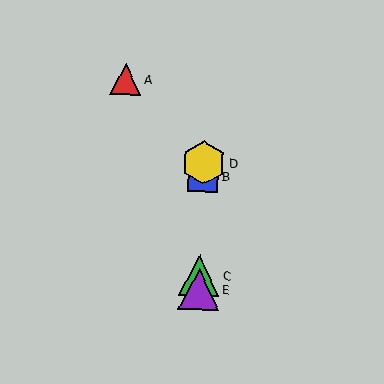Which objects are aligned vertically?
Objects B, C, D, E are aligned vertically.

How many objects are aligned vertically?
4 objects (B, C, D, E) are aligned vertically.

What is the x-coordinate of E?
Object E is at x≈199.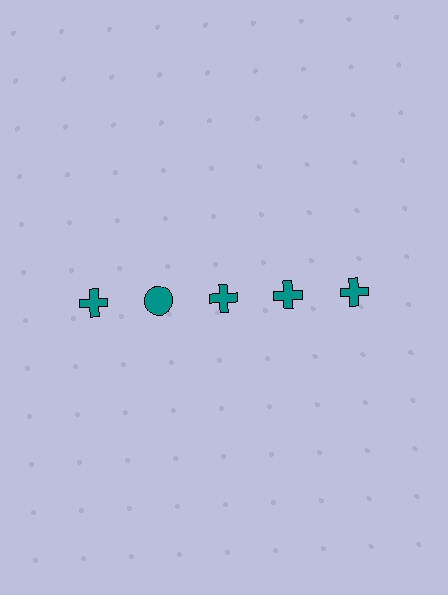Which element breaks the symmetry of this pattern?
The teal circle in the top row, second from left column breaks the symmetry. All other shapes are teal crosses.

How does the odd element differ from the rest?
It has a different shape: circle instead of cross.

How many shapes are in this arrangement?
There are 5 shapes arranged in a grid pattern.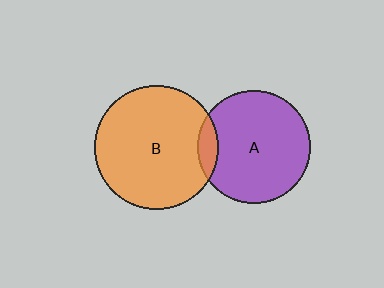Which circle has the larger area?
Circle B (orange).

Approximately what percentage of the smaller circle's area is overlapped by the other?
Approximately 10%.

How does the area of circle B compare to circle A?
Approximately 1.2 times.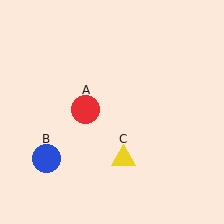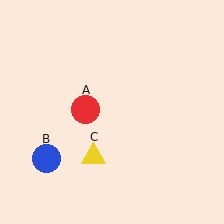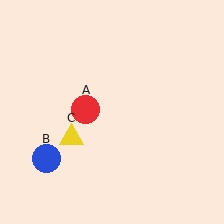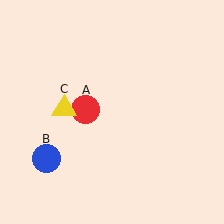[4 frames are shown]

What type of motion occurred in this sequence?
The yellow triangle (object C) rotated clockwise around the center of the scene.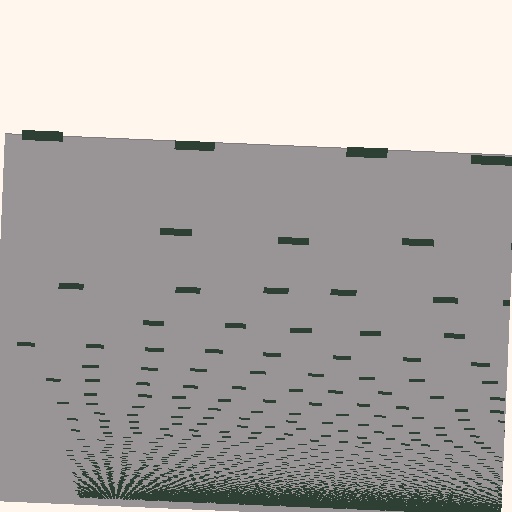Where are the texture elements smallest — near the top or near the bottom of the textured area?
Near the bottom.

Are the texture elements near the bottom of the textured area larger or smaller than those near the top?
Smaller. The gradient is inverted — elements near the bottom are smaller and denser.